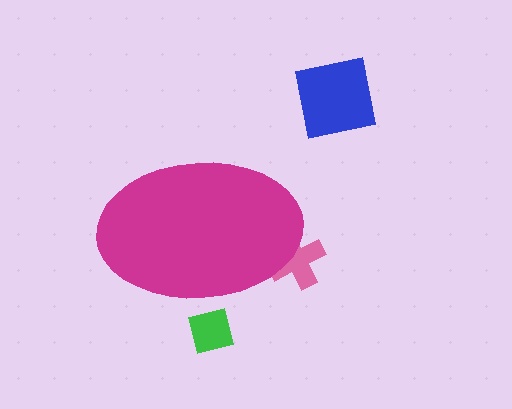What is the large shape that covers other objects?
A magenta ellipse.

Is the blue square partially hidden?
No, the blue square is fully visible.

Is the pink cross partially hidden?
Yes, the pink cross is partially hidden behind the magenta ellipse.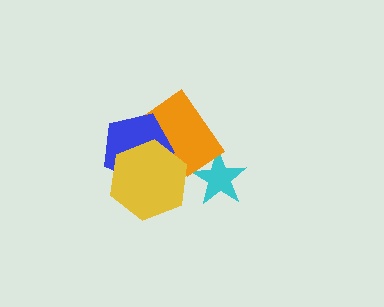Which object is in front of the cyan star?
The orange rectangle is in front of the cyan star.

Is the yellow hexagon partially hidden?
No, no other shape covers it.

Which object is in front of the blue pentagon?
The yellow hexagon is in front of the blue pentagon.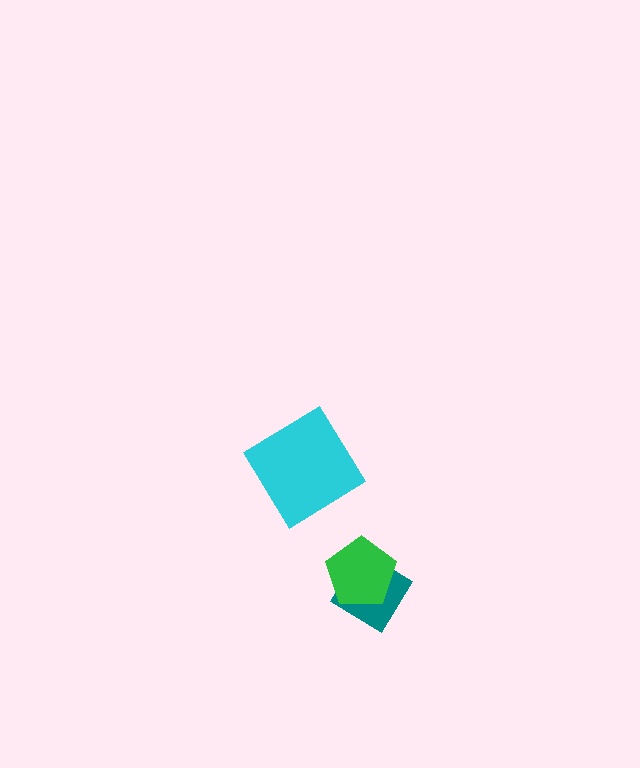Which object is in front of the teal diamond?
The green pentagon is in front of the teal diamond.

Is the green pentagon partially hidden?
No, no other shape covers it.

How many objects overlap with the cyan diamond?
0 objects overlap with the cyan diamond.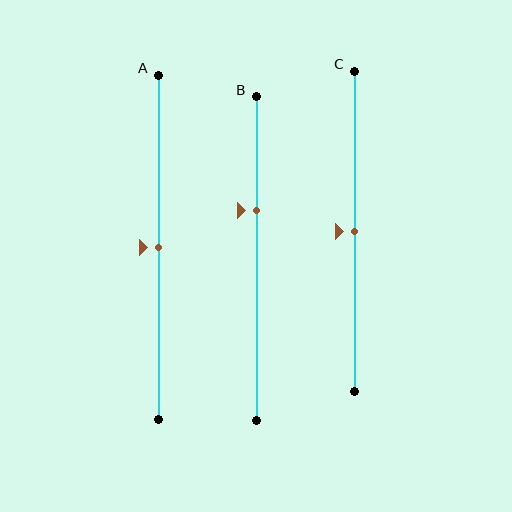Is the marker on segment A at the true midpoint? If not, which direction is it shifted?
Yes, the marker on segment A is at the true midpoint.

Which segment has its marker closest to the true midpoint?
Segment A has its marker closest to the true midpoint.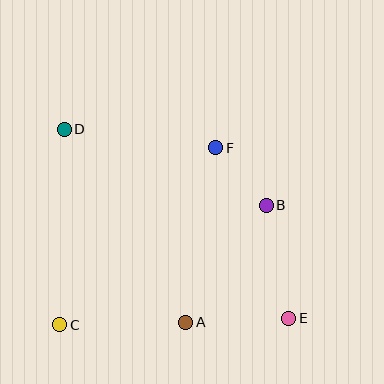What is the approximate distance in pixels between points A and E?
The distance between A and E is approximately 103 pixels.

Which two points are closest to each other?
Points B and F are closest to each other.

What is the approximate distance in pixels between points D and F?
The distance between D and F is approximately 153 pixels.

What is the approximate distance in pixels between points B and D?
The distance between B and D is approximately 215 pixels.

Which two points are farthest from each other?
Points D and E are farthest from each other.